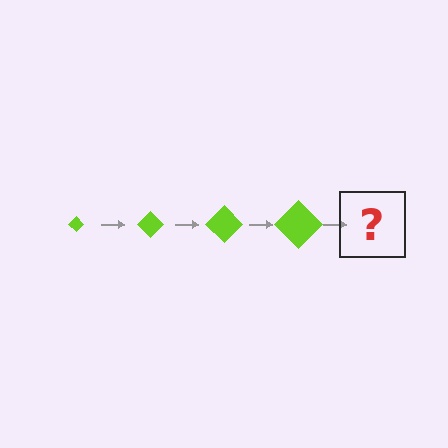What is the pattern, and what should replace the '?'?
The pattern is that the diamond gets progressively larger each step. The '?' should be a lime diamond, larger than the previous one.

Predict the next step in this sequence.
The next step is a lime diamond, larger than the previous one.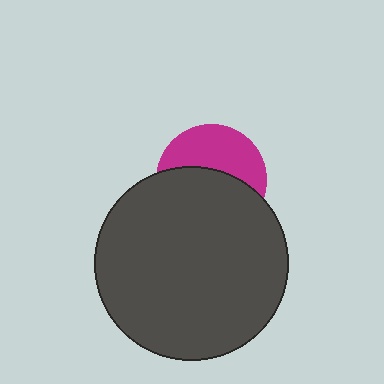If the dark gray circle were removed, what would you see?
You would see the complete magenta circle.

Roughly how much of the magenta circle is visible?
A small part of it is visible (roughly 43%).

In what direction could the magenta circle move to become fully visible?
The magenta circle could move up. That would shift it out from behind the dark gray circle entirely.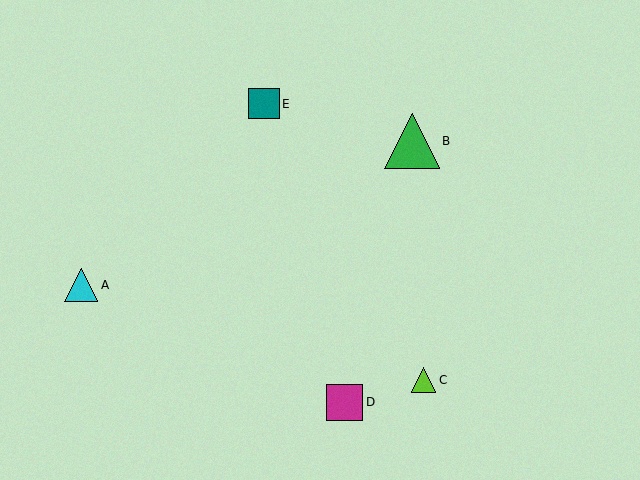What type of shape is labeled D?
Shape D is a magenta square.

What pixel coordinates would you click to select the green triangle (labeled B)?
Click at (412, 141) to select the green triangle B.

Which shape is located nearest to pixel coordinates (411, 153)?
The green triangle (labeled B) at (412, 141) is nearest to that location.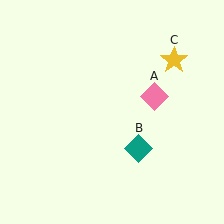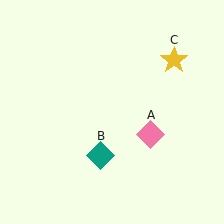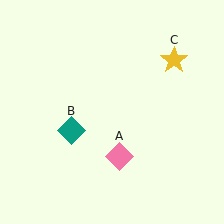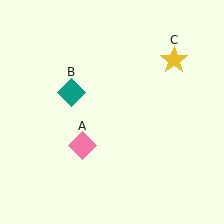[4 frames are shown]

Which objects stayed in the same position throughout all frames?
Yellow star (object C) remained stationary.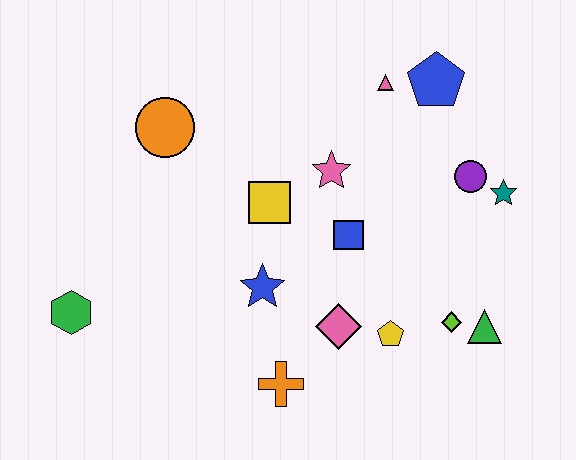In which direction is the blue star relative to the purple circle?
The blue star is to the left of the purple circle.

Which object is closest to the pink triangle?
The blue pentagon is closest to the pink triangle.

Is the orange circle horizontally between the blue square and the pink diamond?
No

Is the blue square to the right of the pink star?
Yes